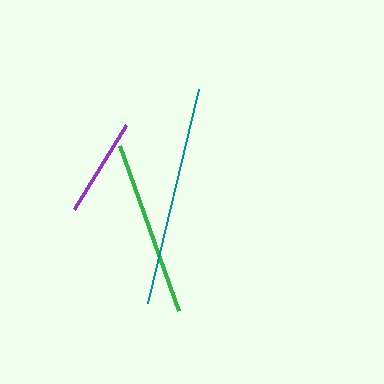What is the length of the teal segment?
The teal segment is approximately 219 pixels long.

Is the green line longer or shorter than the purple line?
The green line is longer than the purple line.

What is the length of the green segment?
The green segment is approximately 175 pixels long.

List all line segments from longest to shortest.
From longest to shortest: teal, green, purple.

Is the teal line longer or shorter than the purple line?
The teal line is longer than the purple line.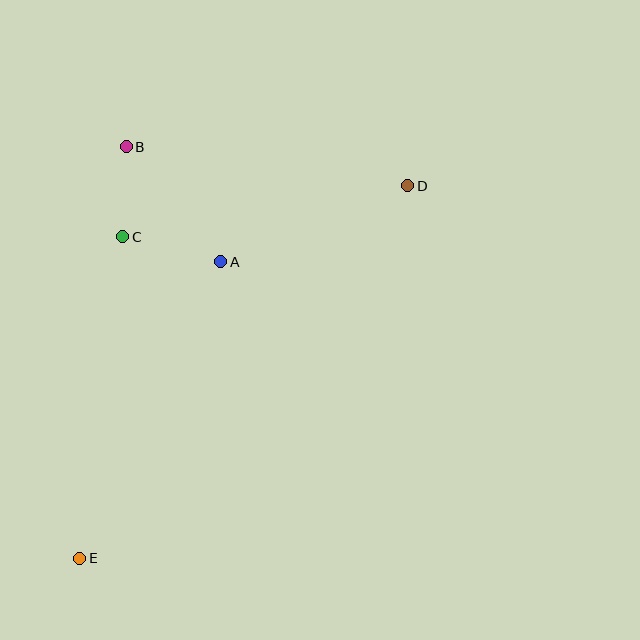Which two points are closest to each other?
Points B and C are closest to each other.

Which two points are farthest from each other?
Points D and E are farthest from each other.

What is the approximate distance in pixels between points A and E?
The distance between A and E is approximately 328 pixels.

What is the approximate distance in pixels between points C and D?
The distance between C and D is approximately 289 pixels.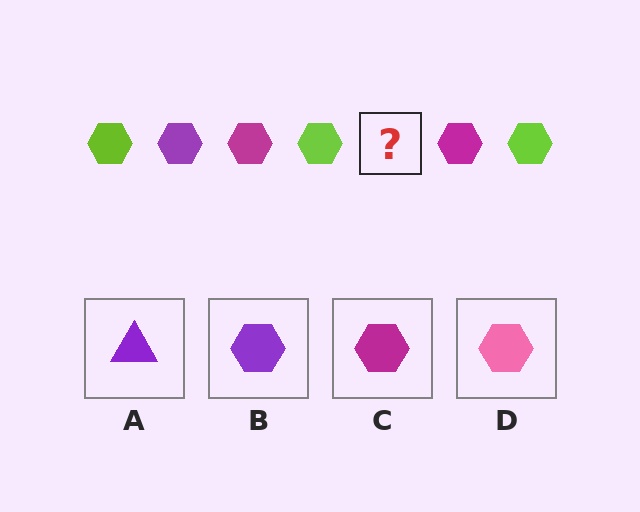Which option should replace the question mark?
Option B.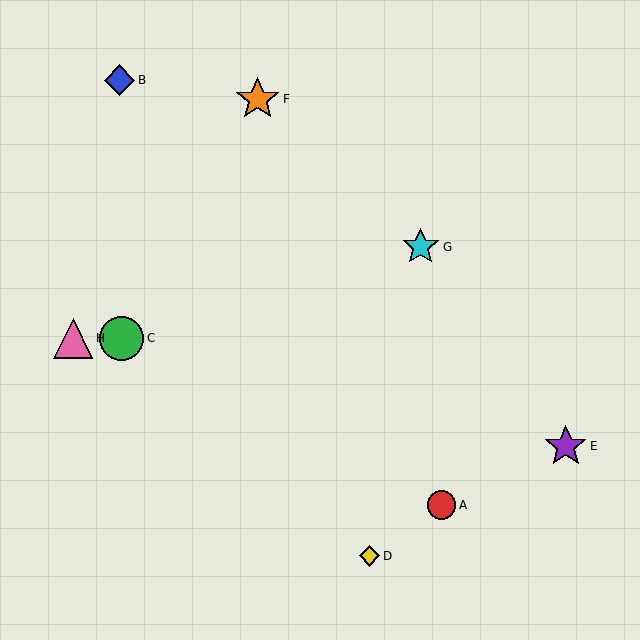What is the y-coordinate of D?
Object D is at y≈556.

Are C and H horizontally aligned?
Yes, both are at y≈338.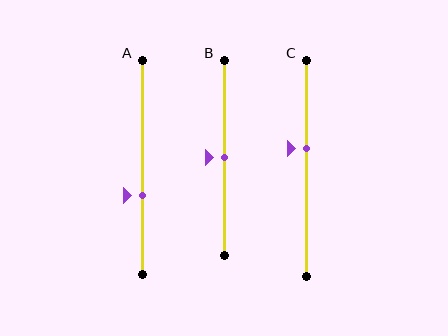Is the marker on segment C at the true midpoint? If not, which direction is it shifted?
No, the marker on segment C is shifted upward by about 9% of the segment length.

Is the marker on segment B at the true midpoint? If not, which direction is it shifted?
Yes, the marker on segment B is at the true midpoint.